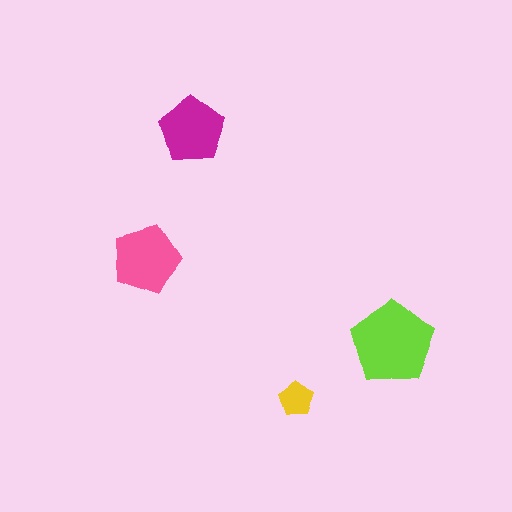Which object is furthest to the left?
The pink pentagon is leftmost.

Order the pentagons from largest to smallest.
the lime one, the pink one, the magenta one, the yellow one.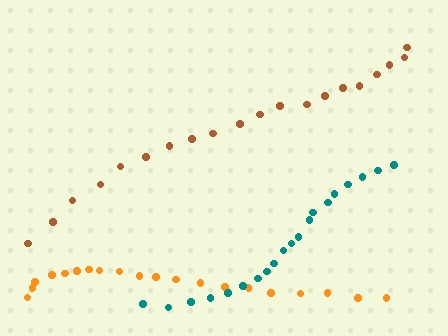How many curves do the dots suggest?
There are 3 distinct paths.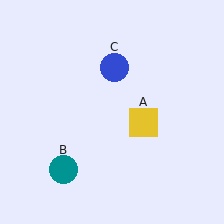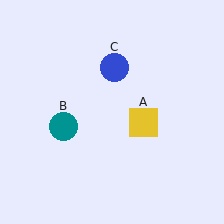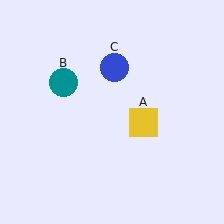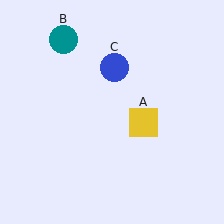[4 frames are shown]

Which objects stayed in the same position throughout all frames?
Yellow square (object A) and blue circle (object C) remained stationary.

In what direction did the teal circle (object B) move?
The teal circle (object B) moved up.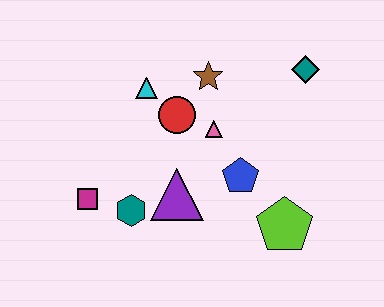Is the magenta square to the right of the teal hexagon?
No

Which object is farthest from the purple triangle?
The teal diamond is farthest from the purple triangle.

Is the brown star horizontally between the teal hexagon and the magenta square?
No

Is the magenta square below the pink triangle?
Yes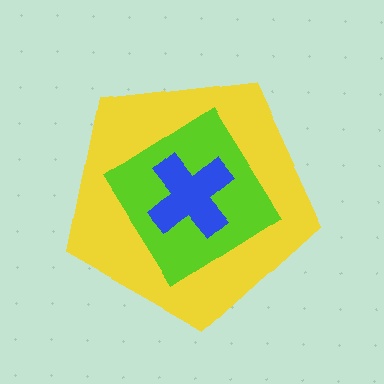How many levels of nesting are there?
3.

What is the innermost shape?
The blue cross.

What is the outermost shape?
The yellow pentagon.